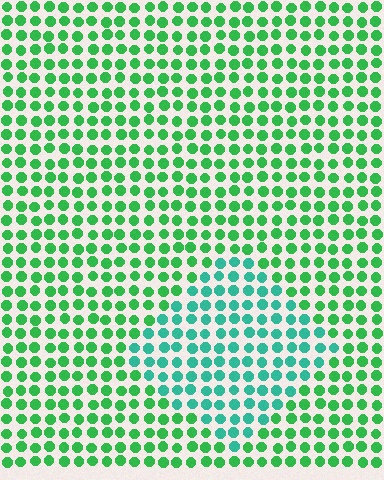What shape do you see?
I see a diamond.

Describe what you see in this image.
The image is filled with small green elements in a uniform arrangement. A diamond-shaped region is visible where the elements are tinted to a slightly different hue, forming a subtle color boundary.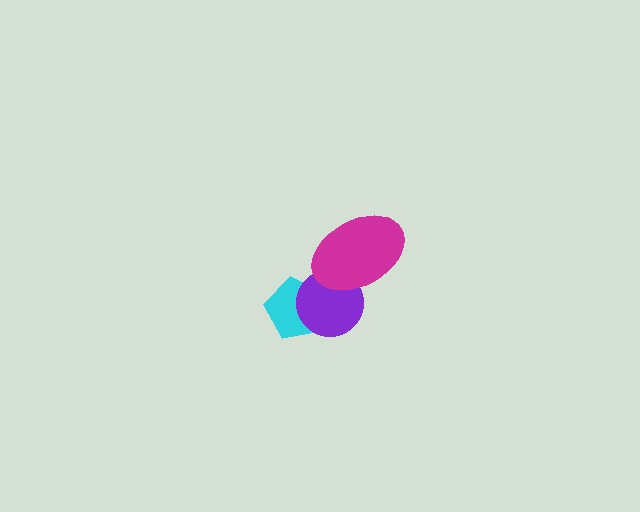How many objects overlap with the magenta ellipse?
1 object overlaps with the magenta ellipse.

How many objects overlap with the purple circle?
2 objects overlap with the purple circle.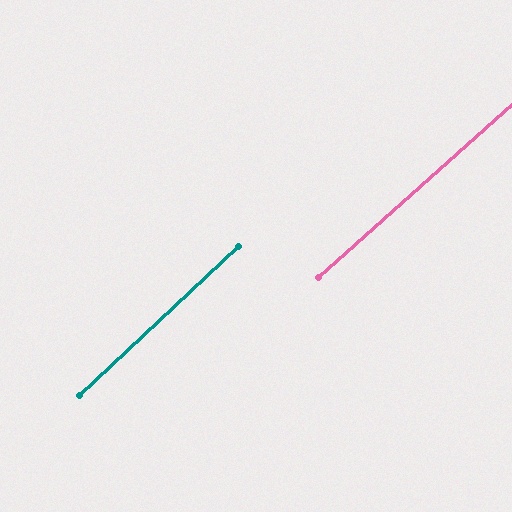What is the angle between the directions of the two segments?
Approximately 1 degree.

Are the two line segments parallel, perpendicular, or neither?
Parallel — their directions differ by only 1.3°.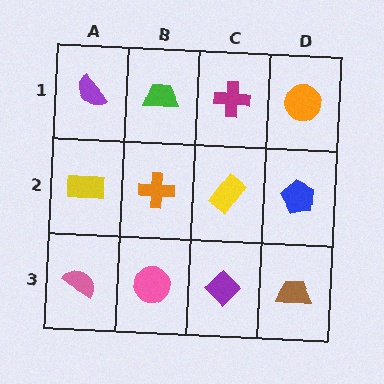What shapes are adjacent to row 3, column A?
A yellow rectangle (row 2, column A), a pink circle (row 3, column B).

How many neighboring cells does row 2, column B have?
4.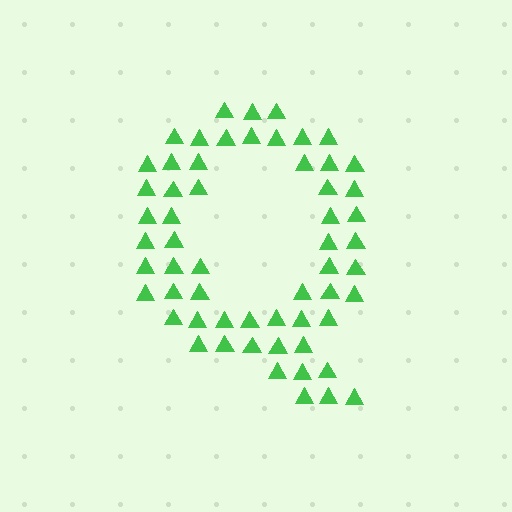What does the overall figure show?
The overall figure shows the letter Q.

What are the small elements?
The small elements are triangles.